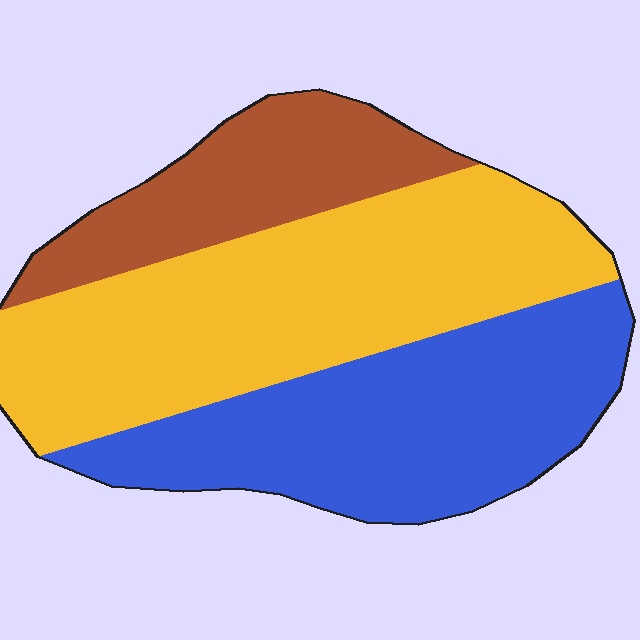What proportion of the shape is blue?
Blue covers 36% of the shape.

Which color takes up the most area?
Yellow, at roughly 45%.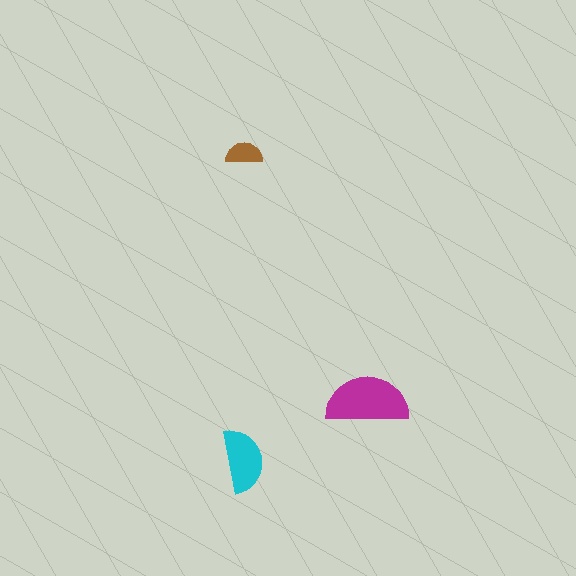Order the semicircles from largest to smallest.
the magenta one, the cyan one, the brown one.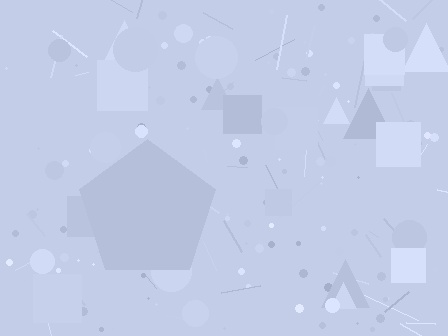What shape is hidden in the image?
A pentagon is hidden in the image.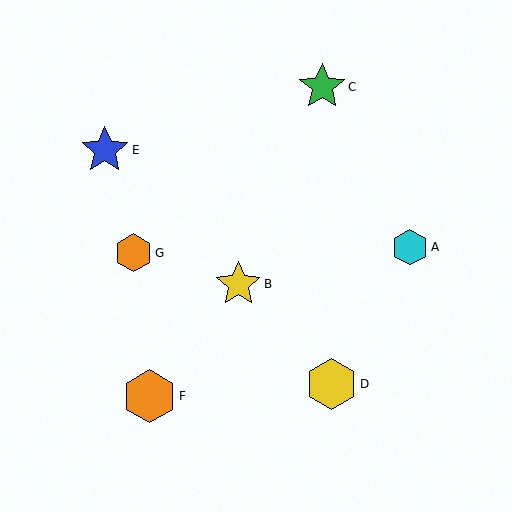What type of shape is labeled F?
Shape F is an orange hexagon.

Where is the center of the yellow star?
The center of the yellow star is at (238, 284).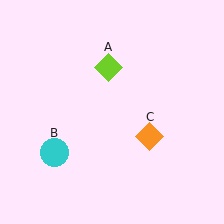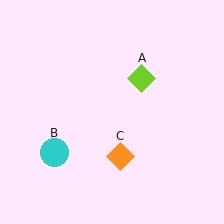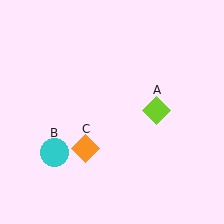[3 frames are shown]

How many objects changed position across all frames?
2 objects changed position: lime diamond (object A), orange diamond (object C).